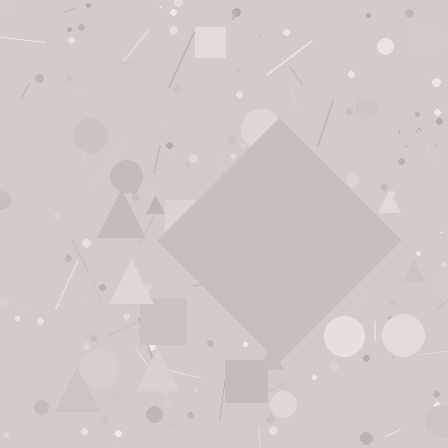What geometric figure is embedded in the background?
A diamond is embedded in the background.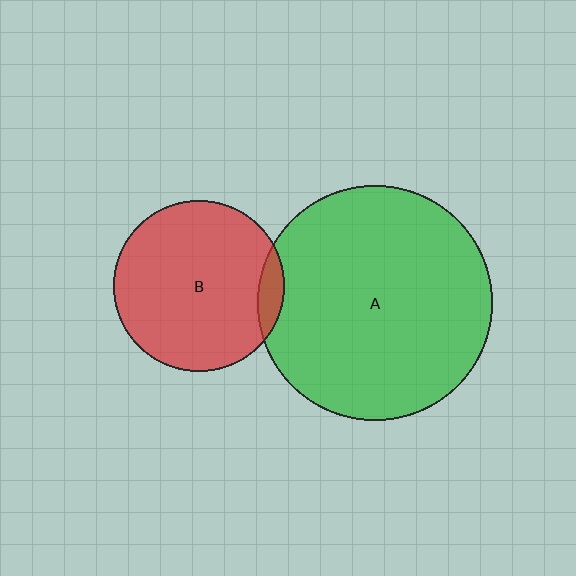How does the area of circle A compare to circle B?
Approximately 1.9 times.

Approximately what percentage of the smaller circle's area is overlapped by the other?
Approximately 5%.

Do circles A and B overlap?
Yes.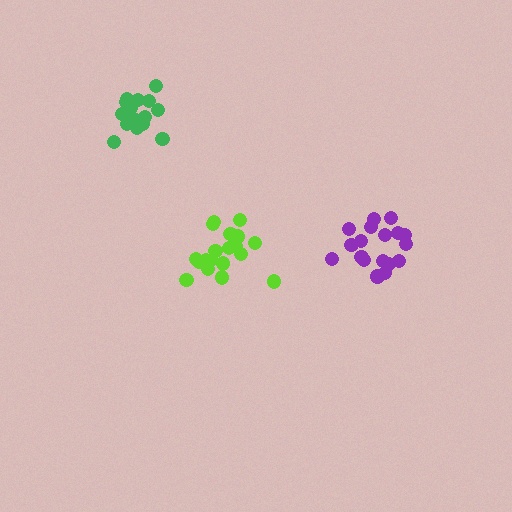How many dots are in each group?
Group 1: 16 dots, Group 2: 20 dots, Group 3: 20 dots (56 total).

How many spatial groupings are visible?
There are 3 spatial groupings.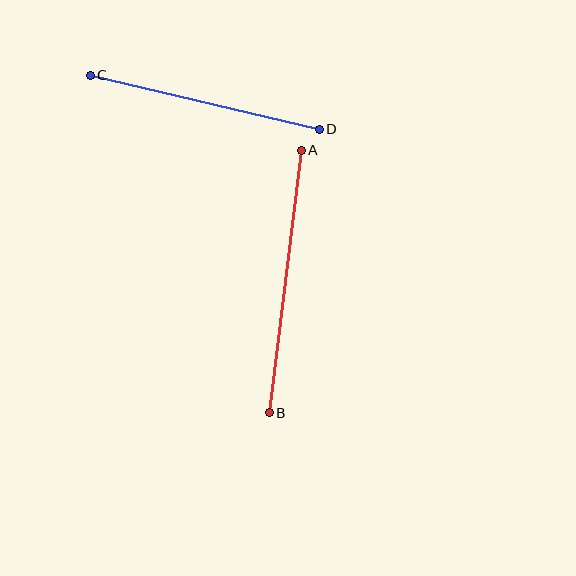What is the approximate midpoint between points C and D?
The midpoint is at approximately (205, 102) pixels.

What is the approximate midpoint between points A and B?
The midpoint is at approximately (285, 282) pixels.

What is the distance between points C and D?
The distance is approximately 235 pixels.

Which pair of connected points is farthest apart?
Points A and B are farthest apart.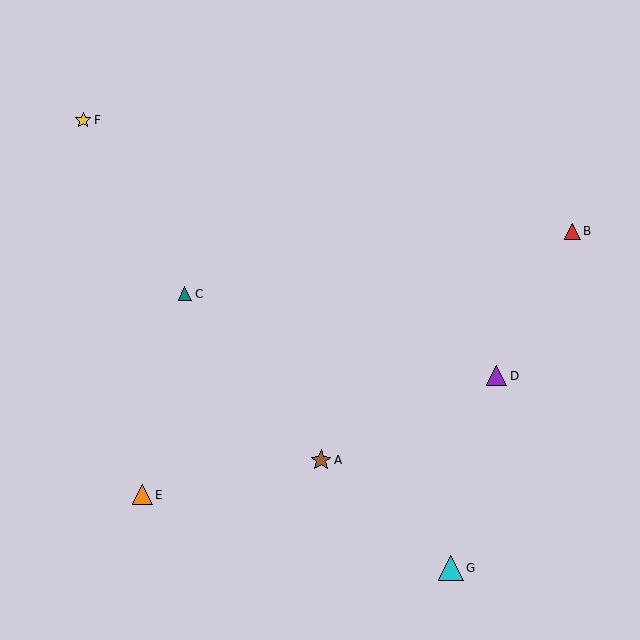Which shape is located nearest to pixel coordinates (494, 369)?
The purple triangle (labeled D) at (497, 376) is nearest to that location.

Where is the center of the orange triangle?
The center of the orange triangle is at (142, 495).